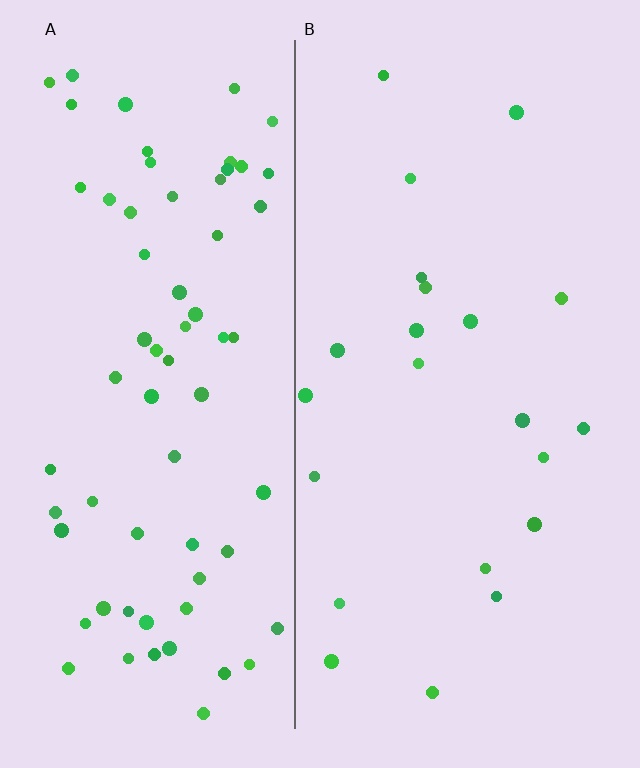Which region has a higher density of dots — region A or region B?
A (the left).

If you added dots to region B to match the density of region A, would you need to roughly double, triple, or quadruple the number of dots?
Approximately triple.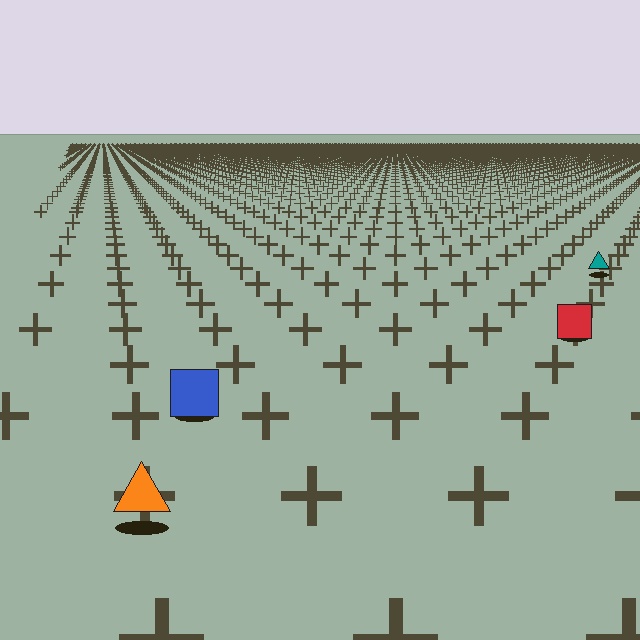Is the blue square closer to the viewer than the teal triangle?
Yes. The blue square is closer — you can tell from the texture gradient: the ground texture is coarser near it.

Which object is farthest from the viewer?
The teal triangle is farthest from the viewer. It appears smaller and the ground texture around it is denser.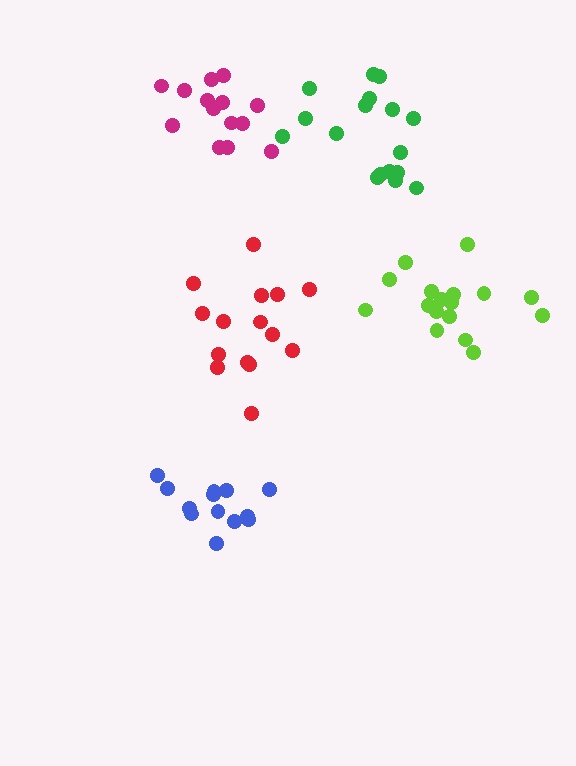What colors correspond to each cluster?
The clusters are colored: blue, lime, green, red, magenta.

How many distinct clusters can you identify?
There are 5 distinct clusters.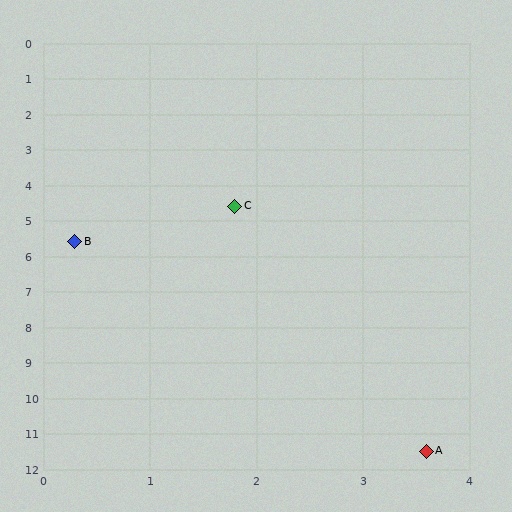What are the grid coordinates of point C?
Point C is at approximately (1.8, 4.6).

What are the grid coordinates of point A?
Point A is at approximately (3.6, 11.5).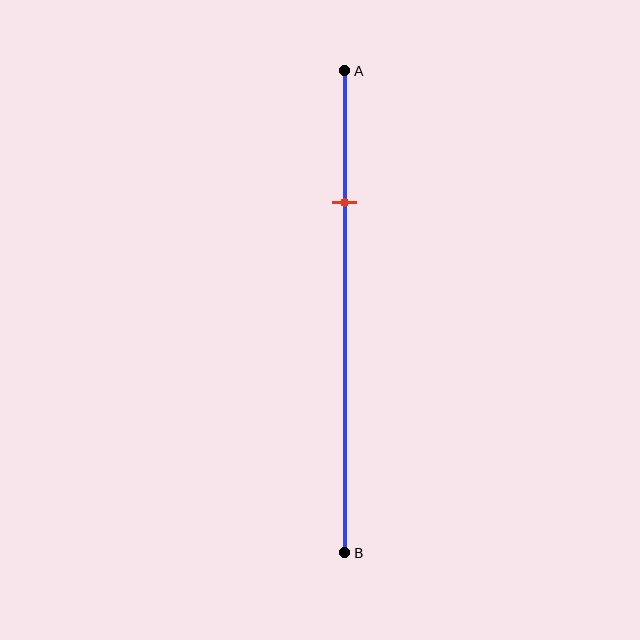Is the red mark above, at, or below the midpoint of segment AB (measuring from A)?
The red mark is above the midpoint of segment AB.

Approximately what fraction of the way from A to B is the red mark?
The red mark is approximately 25% of the way from A to B.